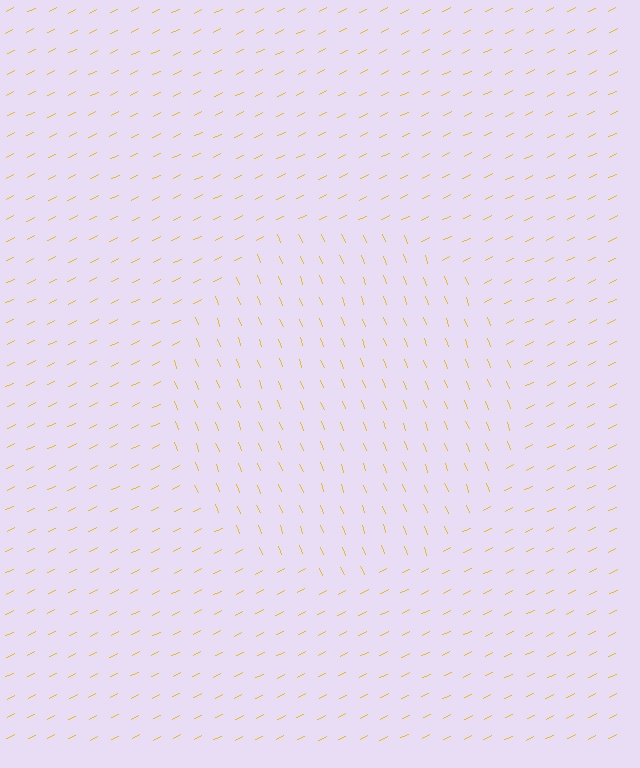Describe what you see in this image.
The image is filled with small yellow line segments. A circle region in the image has lines oriented differently from the surrounding lines, creating a visible texture boundary.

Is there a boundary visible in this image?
Yes, there is a texture boundary formed by a change in line orientation.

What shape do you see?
I see a circle.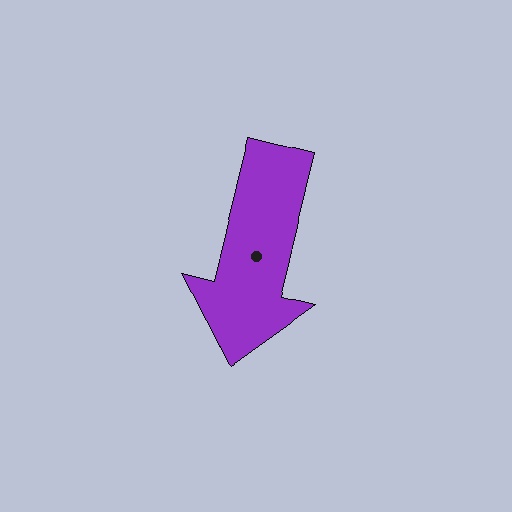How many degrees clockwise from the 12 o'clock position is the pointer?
Approximately 194 degrees.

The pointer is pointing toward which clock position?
Roughly 6 o'clock.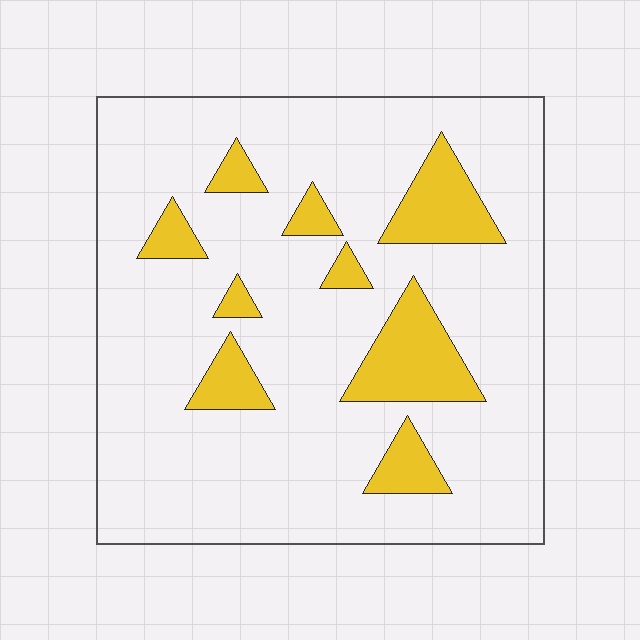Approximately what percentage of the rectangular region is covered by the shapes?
Approximately 15%.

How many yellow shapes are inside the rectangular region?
9.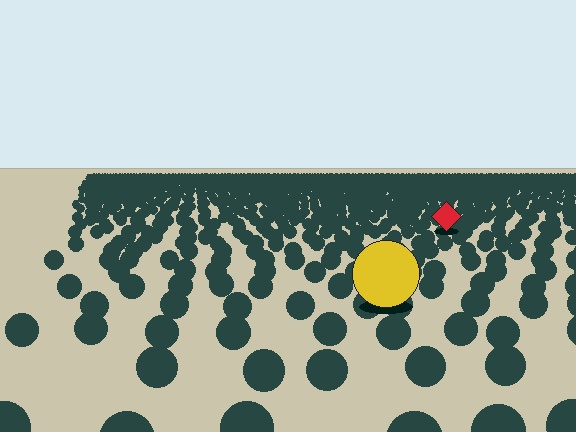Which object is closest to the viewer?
The yellow circle is closest. The texture marks near it are larger and more spread out.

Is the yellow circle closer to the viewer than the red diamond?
Yes. The yellow circle is closer — you can tell from the texture gradient: the ground texture is coarser near it.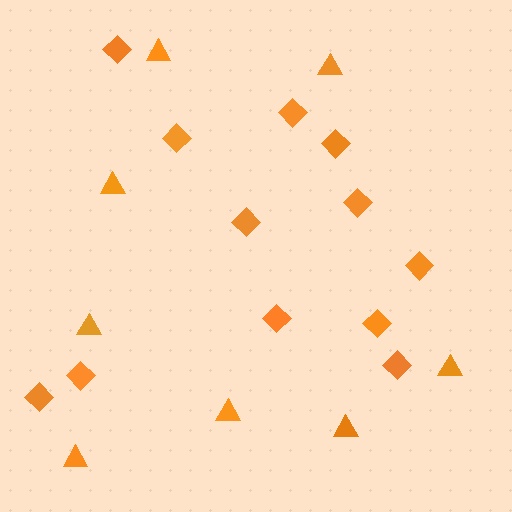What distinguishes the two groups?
There are 2 groups: one group of diamonds (12) and one group of triangles (8).